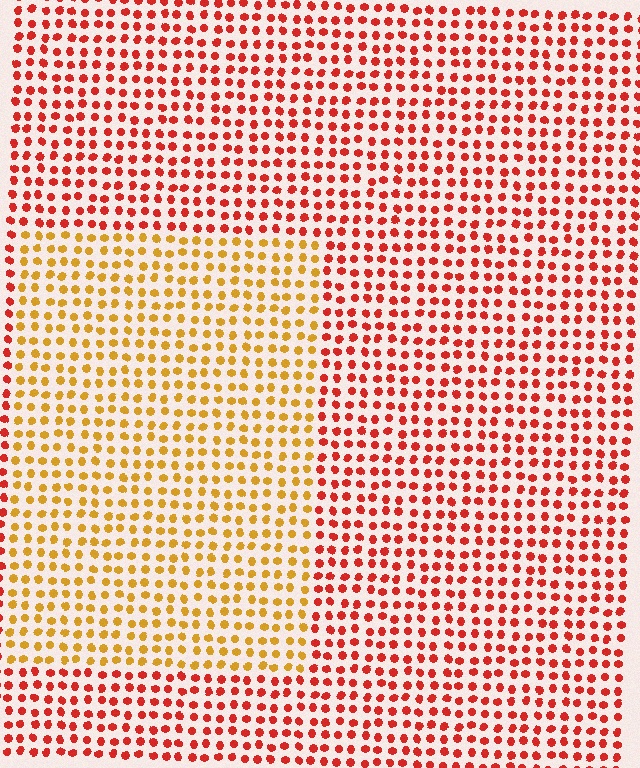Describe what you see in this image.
The image is filled with small red elements in a uniform arrangement. A rectangle-shaped region is visible where the elements are tinted to a slightly different hue, forming a subtle color boundary.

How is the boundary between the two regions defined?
The boundary is defined purely by a slight shift in hue (about 41 degrees). Spacing, size, and orientation are identical on both sides.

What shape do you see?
I see a rectangle.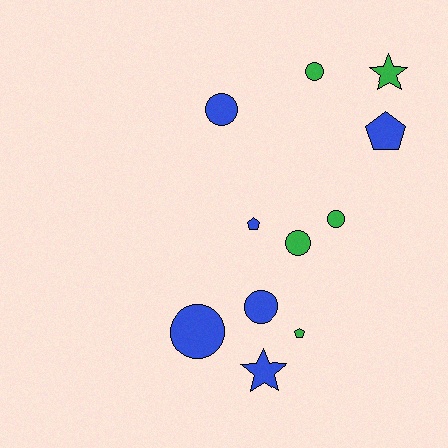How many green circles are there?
There are 3 green circles.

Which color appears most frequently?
Blue, with 6 objects.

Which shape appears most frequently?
Circle, with 6 objects.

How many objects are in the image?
There are 11 objects.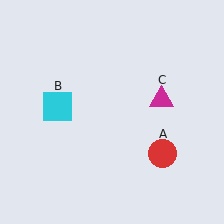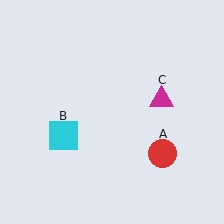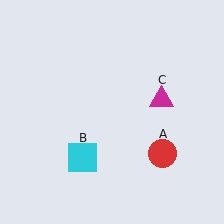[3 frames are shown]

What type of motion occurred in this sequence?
The cyan square (object B) rotated counterclockwise around the center of the scene.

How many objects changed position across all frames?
1 object changed position: cyan square (object B).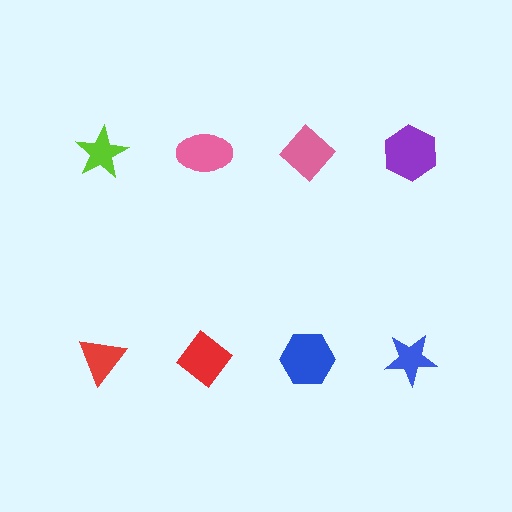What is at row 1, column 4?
A purple hexagon.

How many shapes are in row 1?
4 shapes.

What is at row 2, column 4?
A blue star.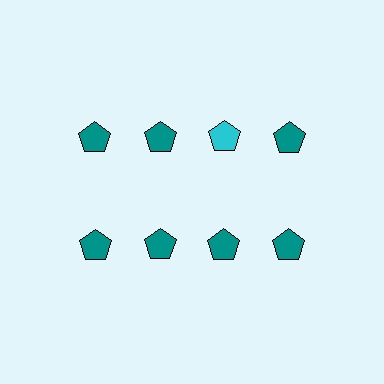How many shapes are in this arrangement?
There are 8 shapes arranged in a grid pattern.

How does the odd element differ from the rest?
It has a different color: cyan instead of teal.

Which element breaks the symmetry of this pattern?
The cyan pentagon in the top row, center column breaks the symmetry. All other shapes are teal pentagons.